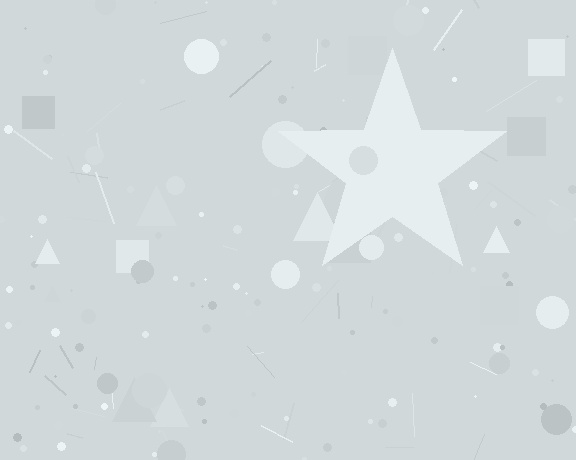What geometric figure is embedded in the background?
A star is embedded in the background.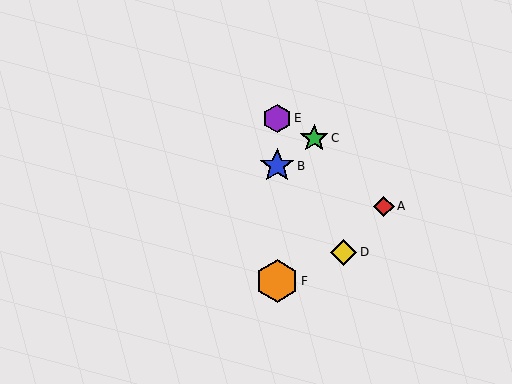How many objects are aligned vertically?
3 objects (B, E, F) are aligned vertically.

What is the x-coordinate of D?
Object D is at x≈344.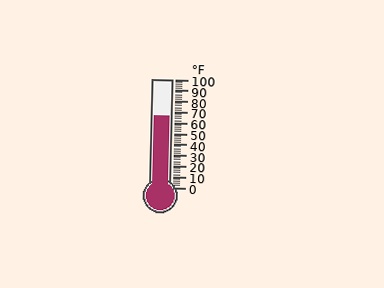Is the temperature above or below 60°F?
The temperature is above 60°F.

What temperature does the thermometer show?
The thermometer shows approximately 66°F.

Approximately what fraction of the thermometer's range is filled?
The thermometer is filled to approximately 65% of its range.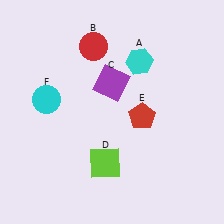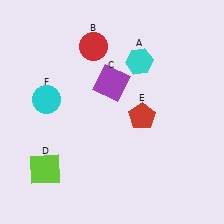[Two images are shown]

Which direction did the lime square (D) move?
The lime square (D) moved left.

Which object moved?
The lime square (D) moved left.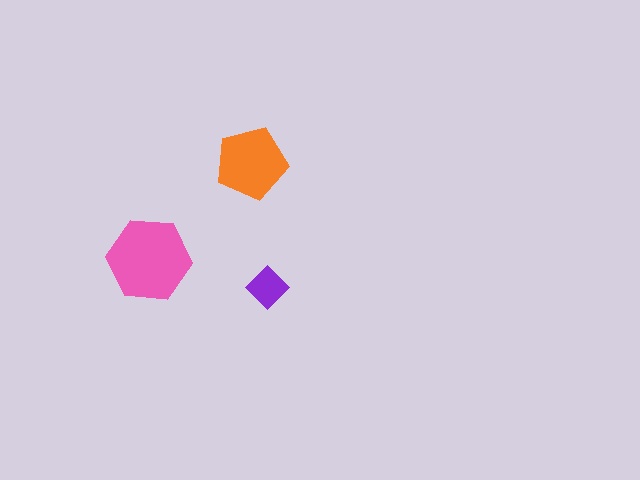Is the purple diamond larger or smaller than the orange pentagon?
Smaller.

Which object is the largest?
The pink hexagon.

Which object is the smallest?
The purple diamond.